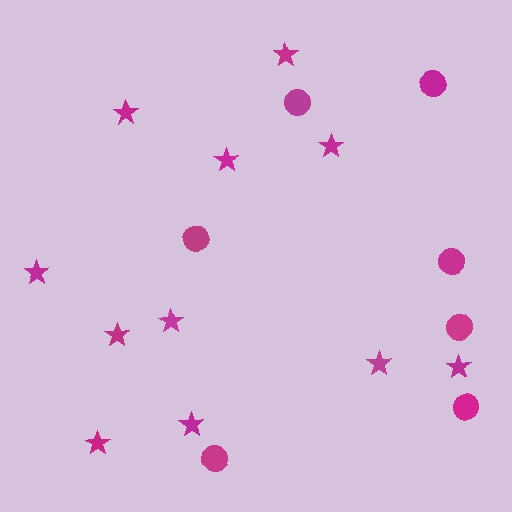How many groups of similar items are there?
There are 2 groups: one group of circles (7) and one group of stars (11).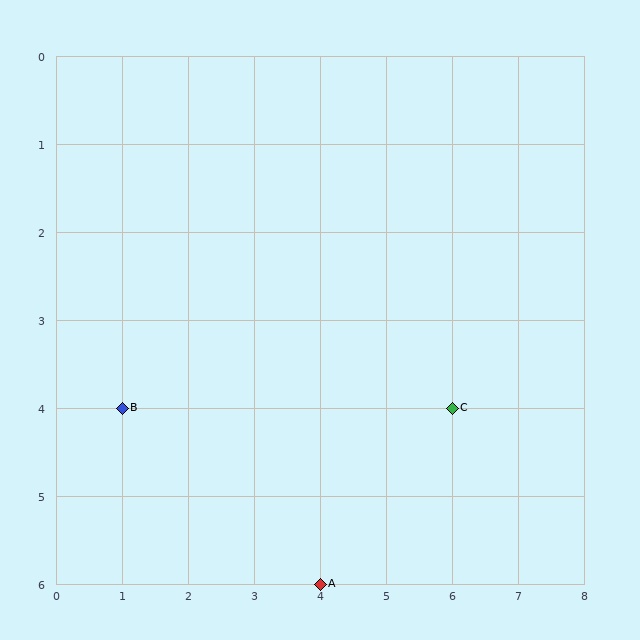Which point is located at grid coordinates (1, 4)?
Point B is at (1, 4).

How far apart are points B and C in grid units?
Points B and C are 5 columns apart.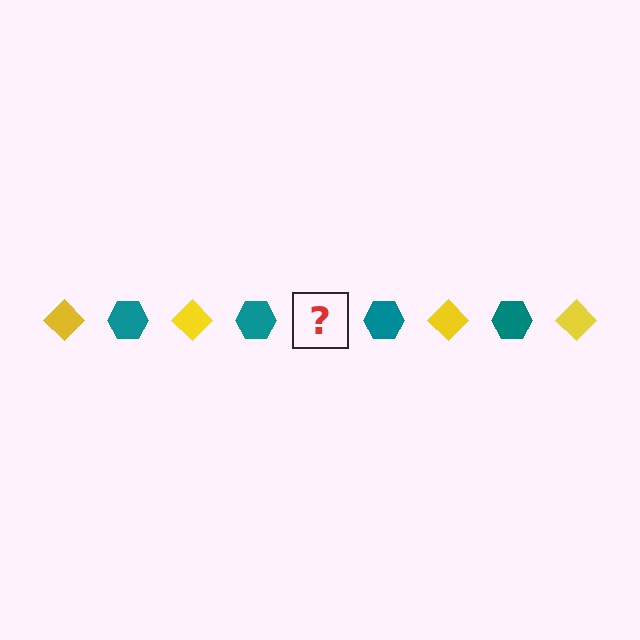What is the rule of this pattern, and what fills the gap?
The rule is that the pattern alternates between yellow diamond and teal hexagon. The gap should be filled with a yellow diamond.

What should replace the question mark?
The question mark should be replaced with a yellow diamond.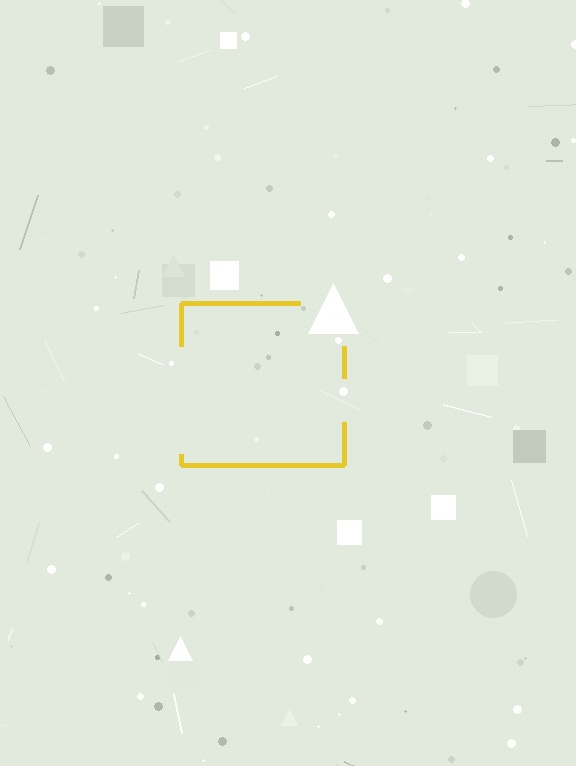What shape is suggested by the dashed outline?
The dashed outline suggests a square.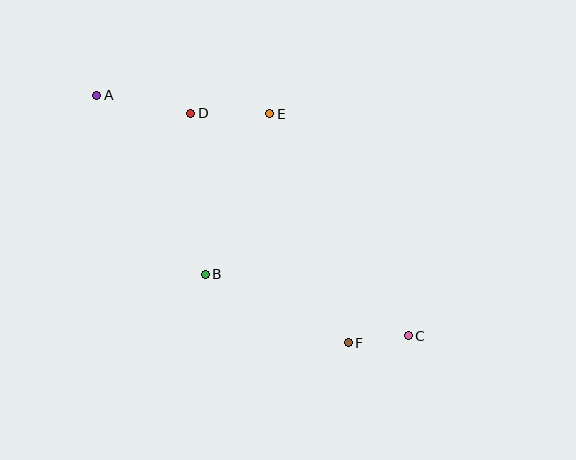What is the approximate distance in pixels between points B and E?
The distance between B and E is approximately 173 pixels.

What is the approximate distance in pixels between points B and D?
The distance between B and D is approximately 162 pixels.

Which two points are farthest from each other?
Points A and C are farthest from each other.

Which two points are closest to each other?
Points C and F are closest to each other.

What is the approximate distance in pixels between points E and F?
The distance between E and F is approximately 242 pixels.